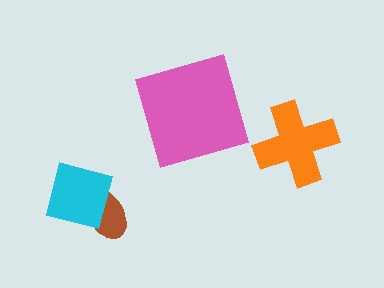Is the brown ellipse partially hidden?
Yes, it is partially covered by another shape.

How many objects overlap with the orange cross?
0 objects overlap with the orange cross.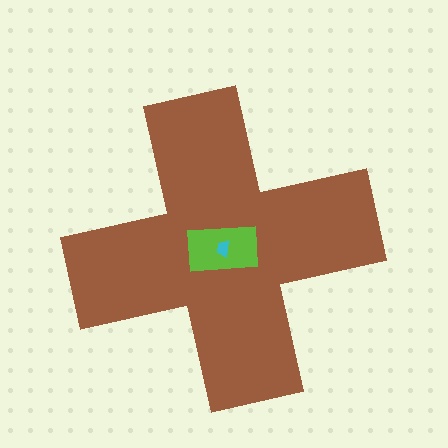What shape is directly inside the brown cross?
The lime rectangle.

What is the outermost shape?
The brown cross.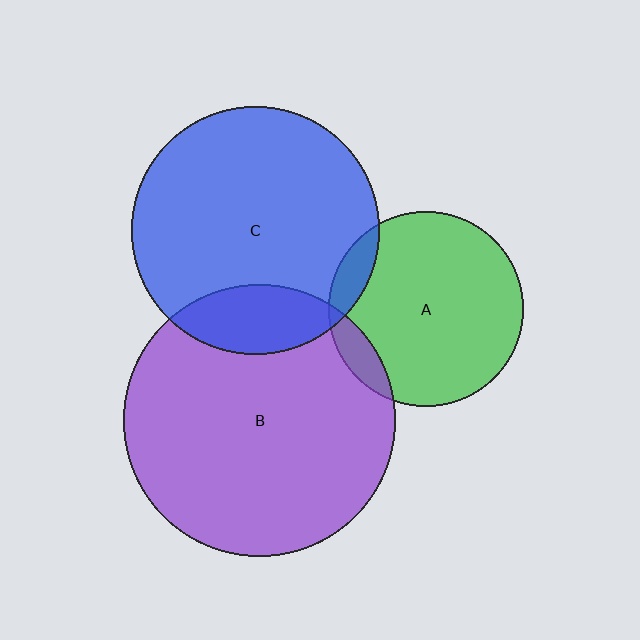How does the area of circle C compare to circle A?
Approximately 1.6 times.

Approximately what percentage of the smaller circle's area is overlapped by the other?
Approximately 10%.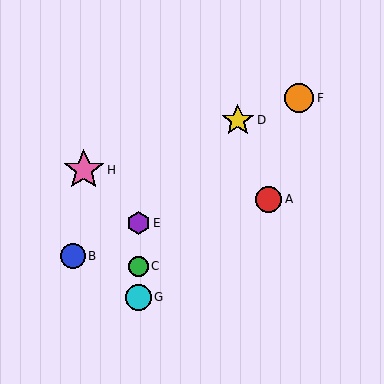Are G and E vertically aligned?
Yes, both are at x≈138.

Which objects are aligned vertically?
Objects C, E, G are aligned vertically.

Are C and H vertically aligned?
No, C is at x≈138 and H is at x≈84.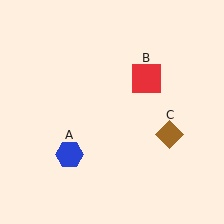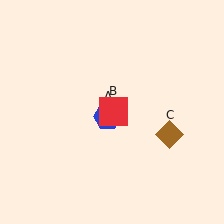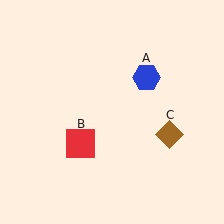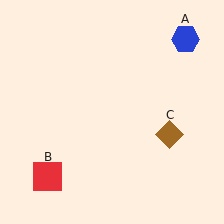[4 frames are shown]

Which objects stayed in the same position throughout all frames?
Brown diamond (object C) remained stationary.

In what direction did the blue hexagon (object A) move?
The blue hexagon (object A) moved up and to the right.